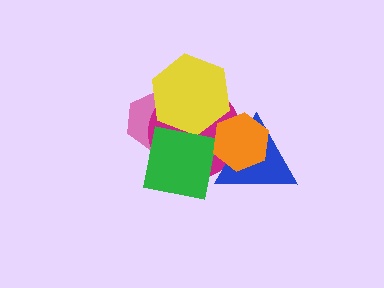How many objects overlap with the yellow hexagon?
3 objects overlap with the yellow hexagon.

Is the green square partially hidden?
Yes, it is partially covered by another shape.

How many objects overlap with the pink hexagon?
3 objects overlap with the pink hexagon.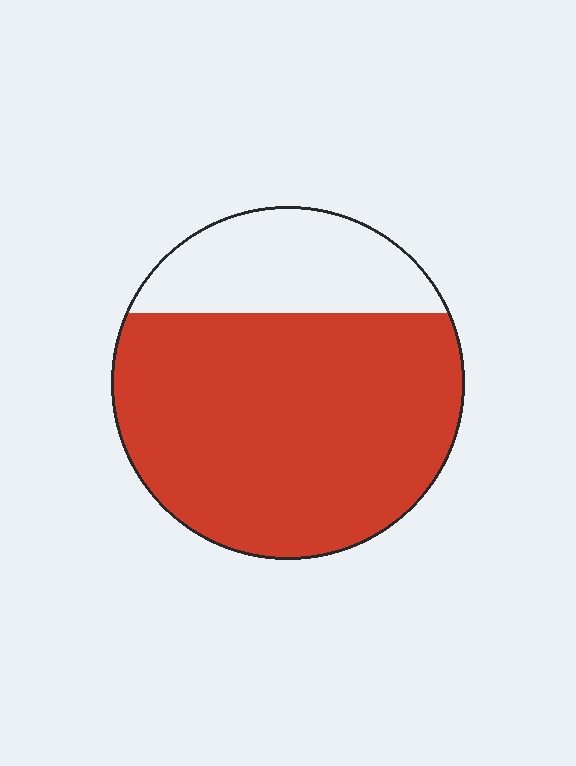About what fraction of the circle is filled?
About three quarters (3/4).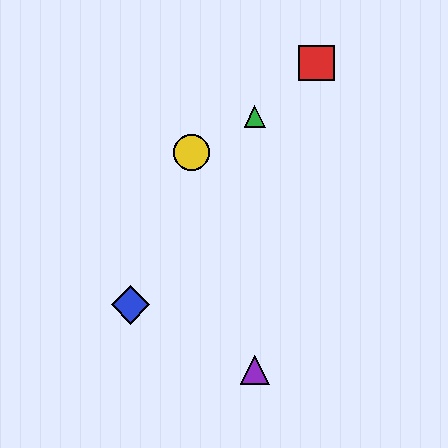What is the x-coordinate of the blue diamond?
The blue diamond is at x≈131.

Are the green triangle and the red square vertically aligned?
No, the green triangle is at x≈255 and the red square is at x≈316.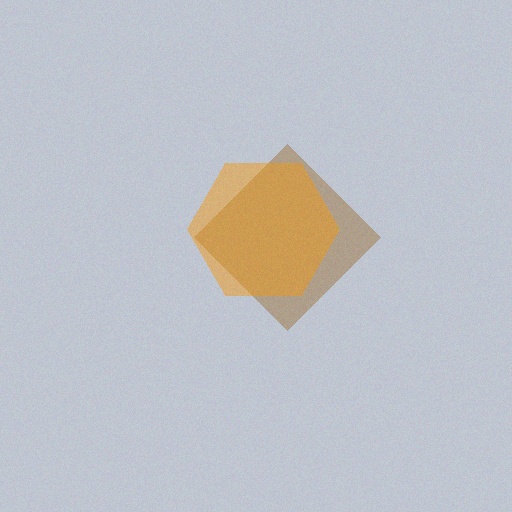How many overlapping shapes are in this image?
There are 2 overlapping shapes in the image.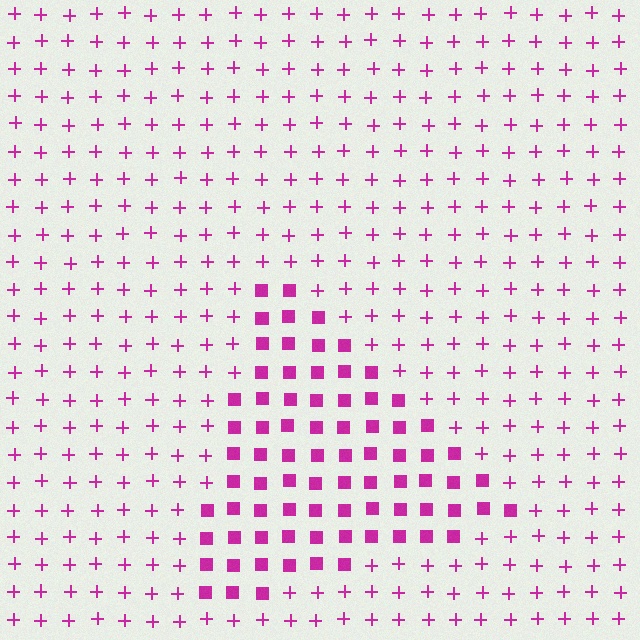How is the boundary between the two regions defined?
The boundary is defined by a change in element shape: squares inside vs. plus signs outside. All elements share the same color and spacing.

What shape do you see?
I see a triangle.